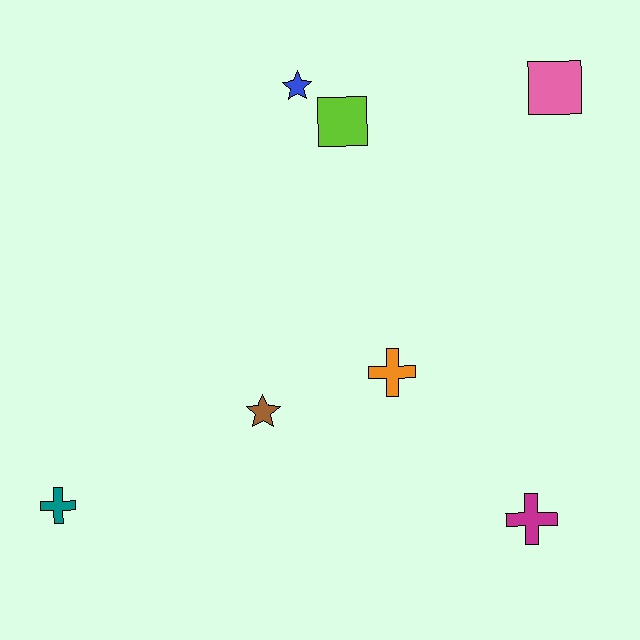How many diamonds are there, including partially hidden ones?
There are no diamonds.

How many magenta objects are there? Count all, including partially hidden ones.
There is 1 magenta object.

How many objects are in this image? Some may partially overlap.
There are 7 objects.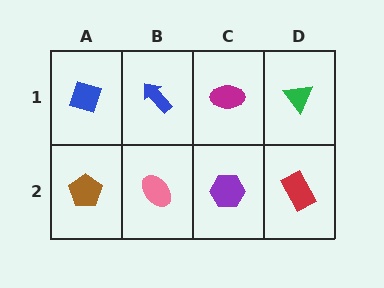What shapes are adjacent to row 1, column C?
A purple hexagon (row 2, column C), a blue arrow (row 1, column B), a green triangle (row 1, column D).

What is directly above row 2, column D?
A green triangle.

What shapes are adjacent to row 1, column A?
A brown pentagon (row 2, column A), a blue arrow (row 1, column B).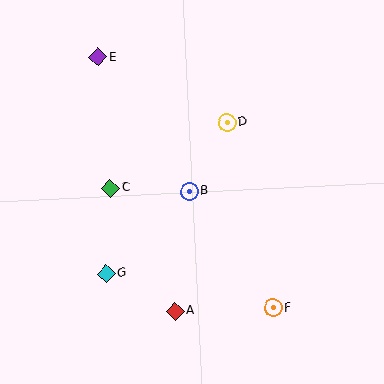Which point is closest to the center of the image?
Point B at (189, 192) is closest to the center.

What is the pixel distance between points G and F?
The distance between G and F is 170 pixels.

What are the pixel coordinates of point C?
Point C is at (110, 188).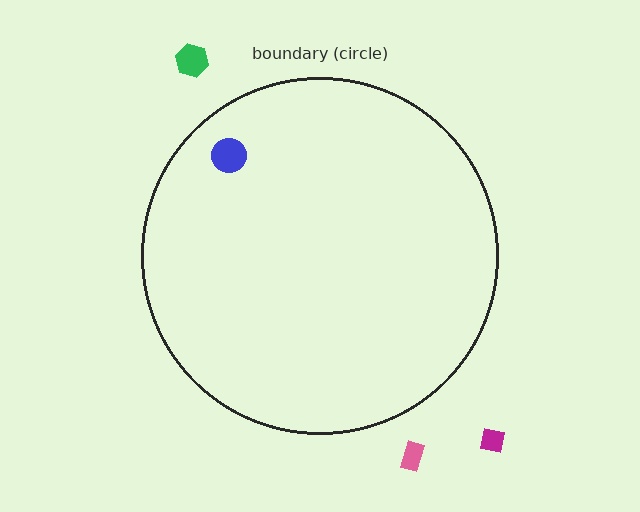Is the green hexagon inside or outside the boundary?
Outside.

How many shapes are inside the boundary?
1 inside, 3 outside.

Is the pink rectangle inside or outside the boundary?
Outside.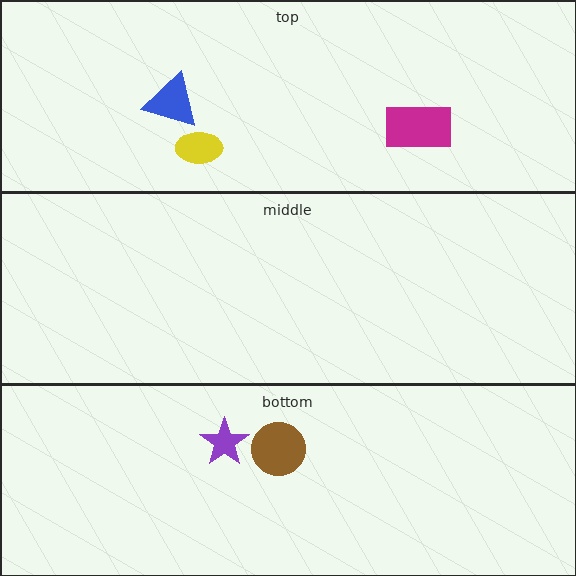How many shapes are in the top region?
3.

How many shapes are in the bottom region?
2.